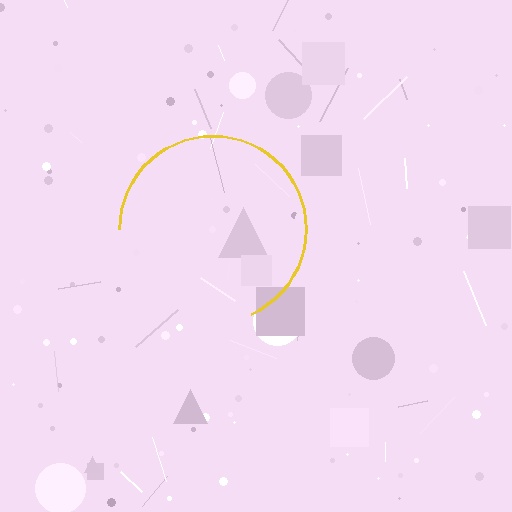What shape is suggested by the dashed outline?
The dashed outline suggests a circle.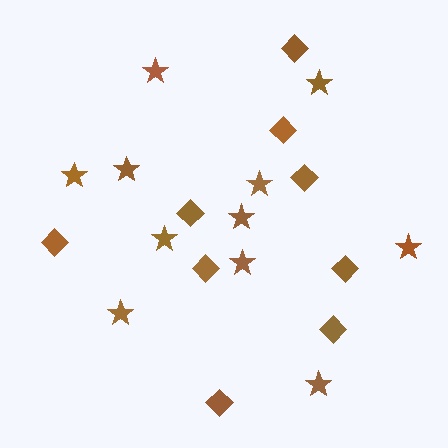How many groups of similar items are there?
There are 2 groups: one group of stars (11) and one group of diamonds (9).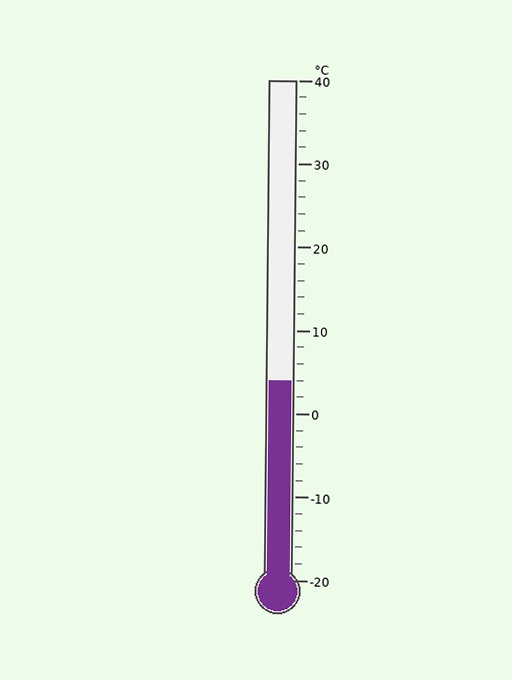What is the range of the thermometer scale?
The thermometer scale ranges from -20°C to 40°C.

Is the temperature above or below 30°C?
The temperature is below 30°C.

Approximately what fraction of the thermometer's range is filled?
The thermometer is filled to approximately 40% of its range.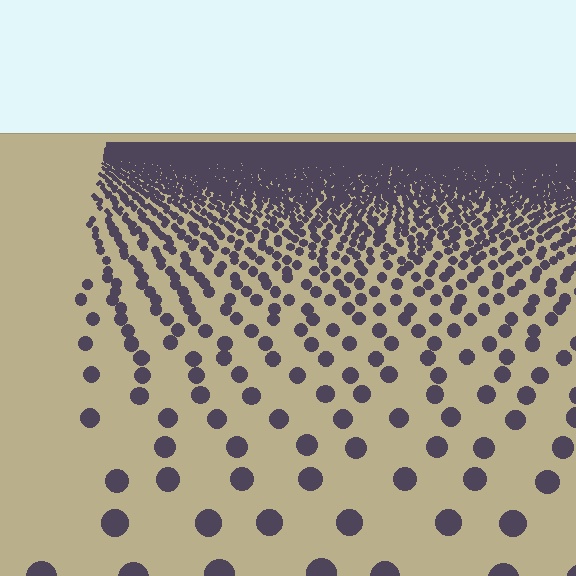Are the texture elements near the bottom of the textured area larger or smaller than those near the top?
Larger. Near the bottom, elements are closer to the viewer and appear at a bigger on-screen size.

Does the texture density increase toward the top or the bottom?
Density increases toward the top.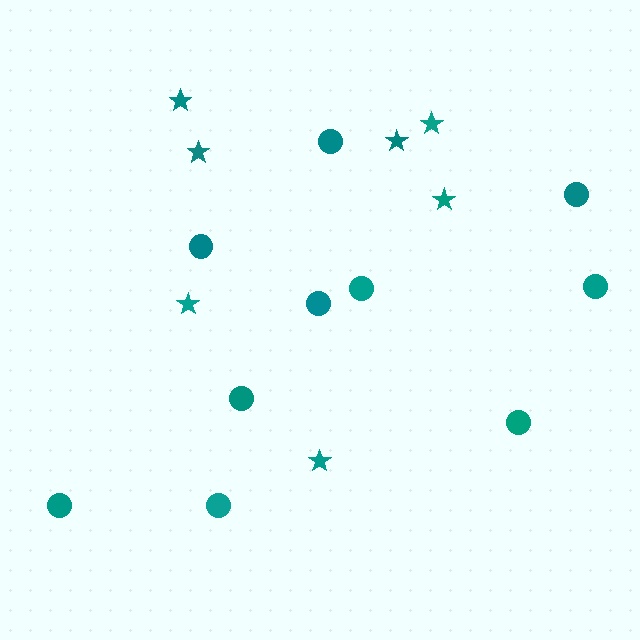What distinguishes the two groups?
There are 2 groups: one group of stars (7) and one group of circles (10).